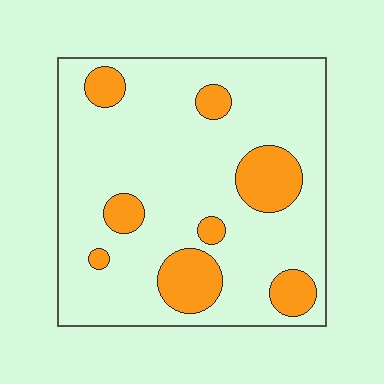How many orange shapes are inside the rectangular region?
8.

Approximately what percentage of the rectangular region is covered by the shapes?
Approximately 20%.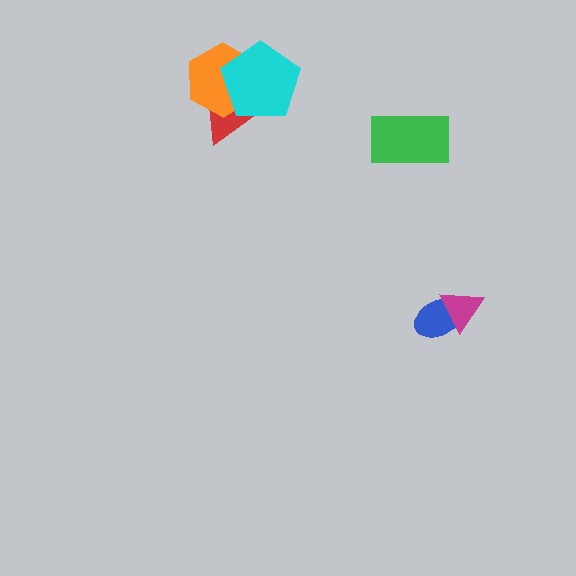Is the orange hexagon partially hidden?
Yes, it is partially covered by another shape.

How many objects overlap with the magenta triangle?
1 object overlaps with the magenta triangle.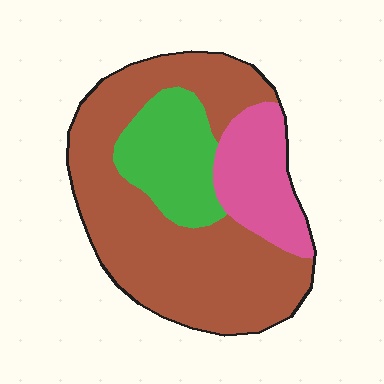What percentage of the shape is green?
Green takes up about one fifth (1/5) of the shape.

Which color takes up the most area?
Brown, at roughly 60%.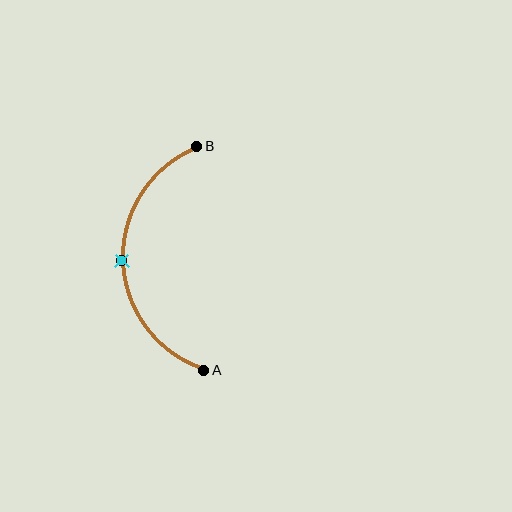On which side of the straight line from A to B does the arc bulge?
The arc bulges to the left of the straight line connecting A and B.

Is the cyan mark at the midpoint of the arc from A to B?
Yes. The cyan mark lies on the arc at equal arc-length from both A and B — it is the arc midpoint.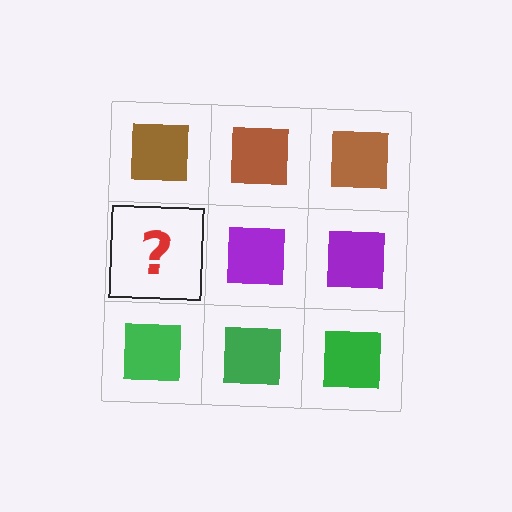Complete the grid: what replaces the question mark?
The question mark should be replaced with a purple square.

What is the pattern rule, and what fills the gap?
The rule is that each row has a consistent color. The gap should be filled with a purple square.